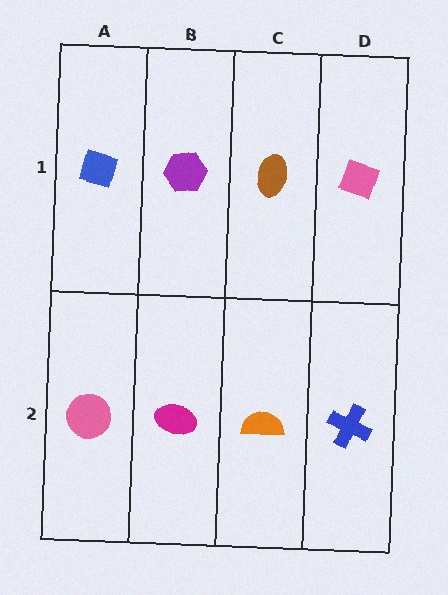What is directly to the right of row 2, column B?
An orange semicircle.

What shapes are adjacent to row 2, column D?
A pink diamond (row 1, column D), an orange semicircle (row 2, column C).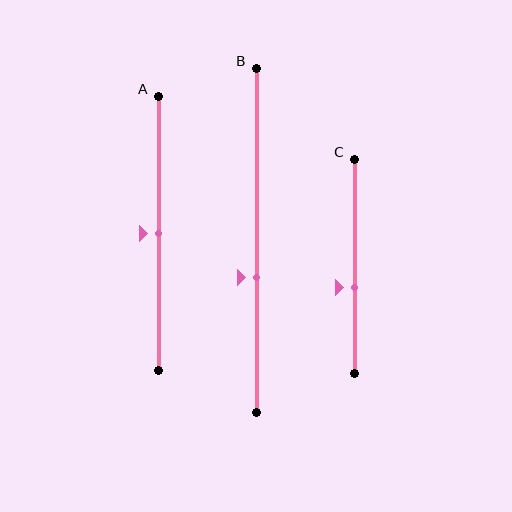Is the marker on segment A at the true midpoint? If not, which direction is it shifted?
Yes, the marker on segment A is at the true midpoint.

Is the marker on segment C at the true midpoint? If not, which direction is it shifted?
No, the marker on segment C is shifted downward by about 10% of the segment length.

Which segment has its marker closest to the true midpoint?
Segment A has its marker closest to the true midpoint.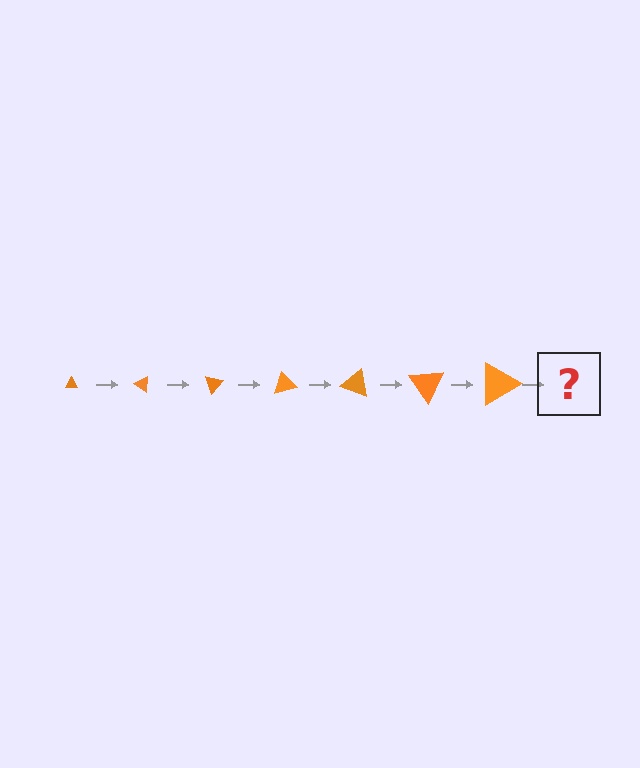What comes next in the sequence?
The next element should be a triangle, larger than the previous one and rotated 245 degrees from the start.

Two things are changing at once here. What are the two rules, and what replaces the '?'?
The two rules are that the triangle grows larger each step and it rotates 35 degrees each step. The '?' should be a triangle, larger than the previous one and rotated 245 degrees from the start.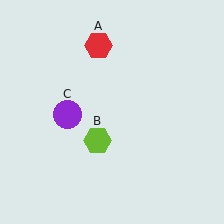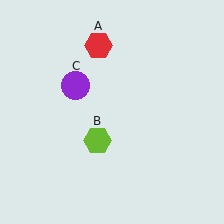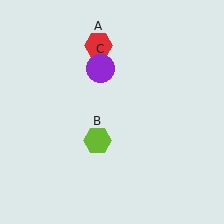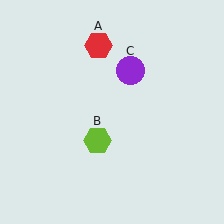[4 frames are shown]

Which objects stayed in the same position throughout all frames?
Red hexagon (object A) and lime hexagon (object B) remained stationary.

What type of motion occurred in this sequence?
The purple circle (object C) rotated clockwise around the center of the scene.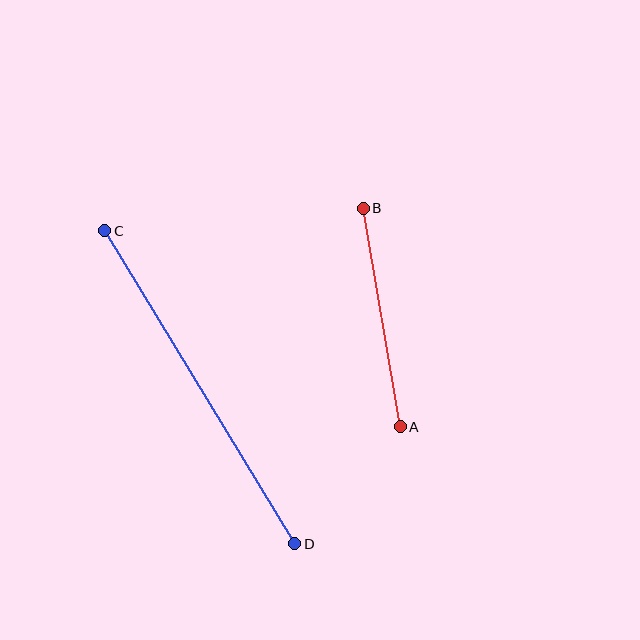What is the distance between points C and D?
The distance is approximately 366 pixels.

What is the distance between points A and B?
The distance is approximately 222 pixels.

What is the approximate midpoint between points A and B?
The midpoint is at approximately (382, 317) pixels.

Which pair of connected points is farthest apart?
Points C and D are farthest apart.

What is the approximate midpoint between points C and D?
The midpoint is at approximately (200, 387) pixels.